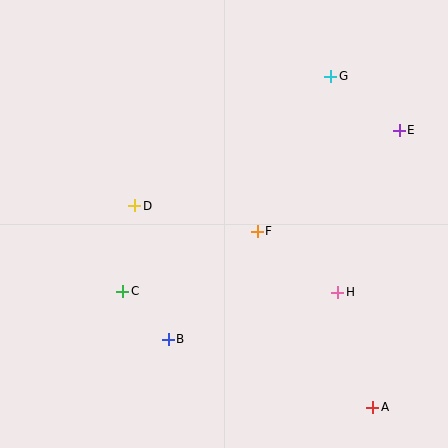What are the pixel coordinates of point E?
Point E is at (399, 130).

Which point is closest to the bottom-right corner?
Point A is closest to the bottom-right corner.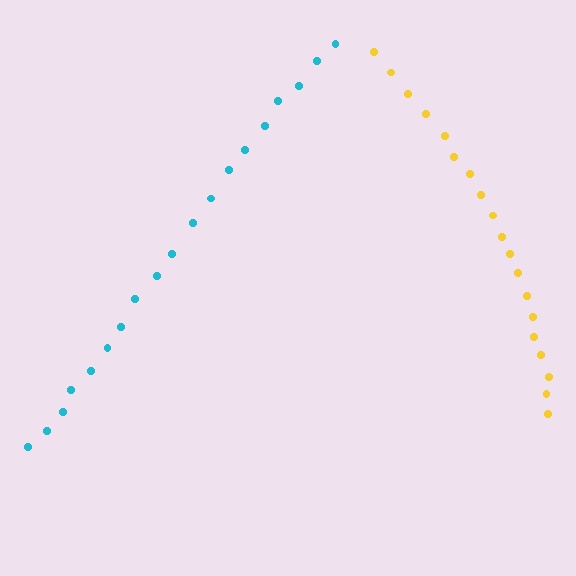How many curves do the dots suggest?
There are 2 distinct paths.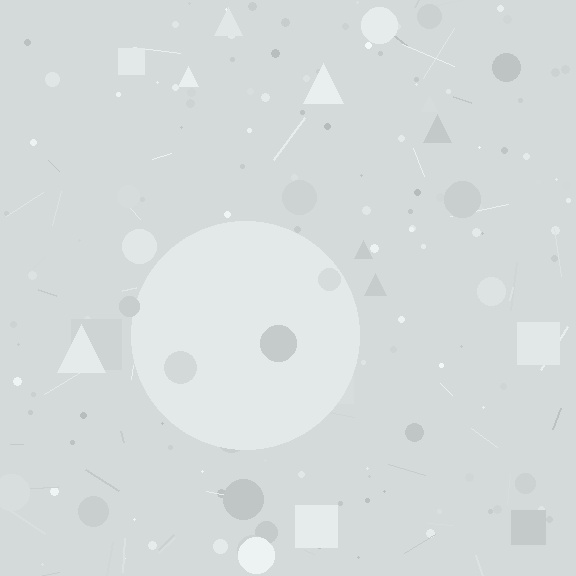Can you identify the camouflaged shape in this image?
The camouflaged shape is a circle.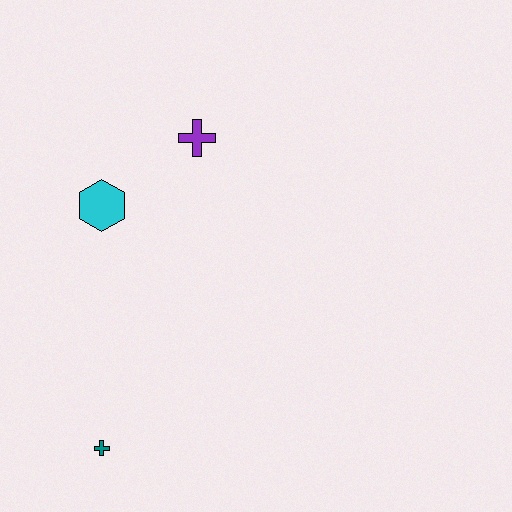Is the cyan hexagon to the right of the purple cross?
No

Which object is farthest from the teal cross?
The purple cross is farthest from the teal cross.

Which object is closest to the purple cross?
The cyan hexagon is closest to the purple cross.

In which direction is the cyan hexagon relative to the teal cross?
The cyan hexagon is above the teal cross.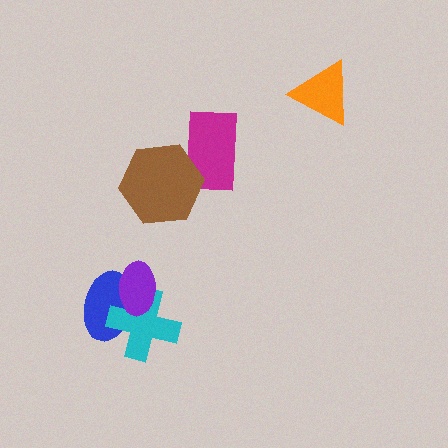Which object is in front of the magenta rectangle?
The brown hexagon is in front of the magenta rectangle.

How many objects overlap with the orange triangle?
0 objects overlap with the orange triangle.